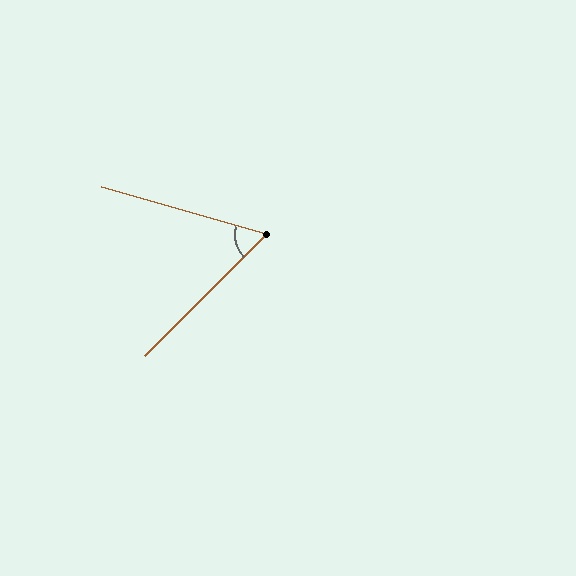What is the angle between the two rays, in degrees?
Approximately 61 degrees.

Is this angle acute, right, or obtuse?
It is acute.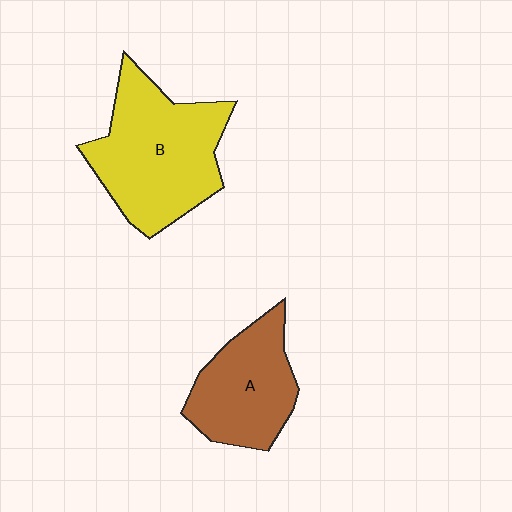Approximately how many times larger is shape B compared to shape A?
Approximately 1.4 times.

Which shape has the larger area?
Shape B (yellow).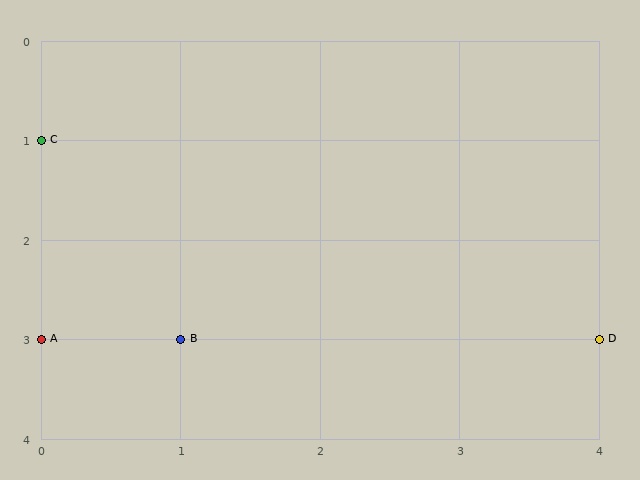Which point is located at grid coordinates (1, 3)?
Point B is at (1, 3).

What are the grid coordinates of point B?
Point B is at grid coordinates (1, 3).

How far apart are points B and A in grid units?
Points B and A are 1 column apart.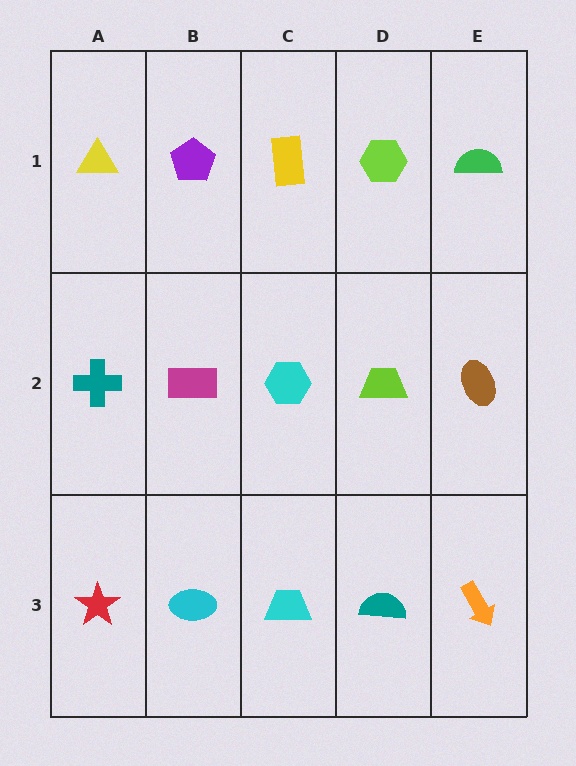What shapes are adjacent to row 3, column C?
A cyan hexagon (row 2, column C), a cyan ellipse (row 3, column B), a teal semicircle (row 3, column D).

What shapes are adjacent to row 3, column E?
A brown ellipse (row 2, column E), a teal semicircle (row 3, column D).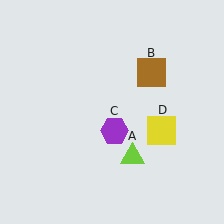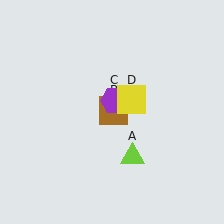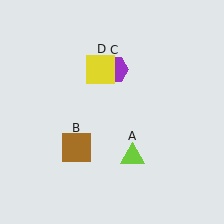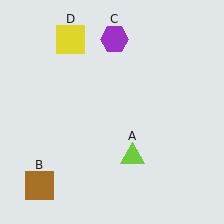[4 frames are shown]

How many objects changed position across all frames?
3 objects changed position: brown square (object B), purple hexagon (object C), yellow square (object D).